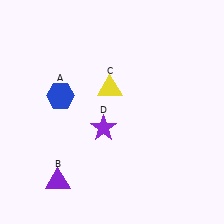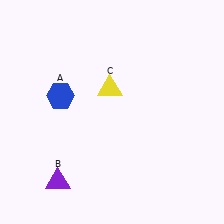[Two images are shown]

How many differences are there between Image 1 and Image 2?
There is 1 difference between the two images.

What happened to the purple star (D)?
The purple star (D) was removed in Image 2. It was in the bottom-left area of Image 1.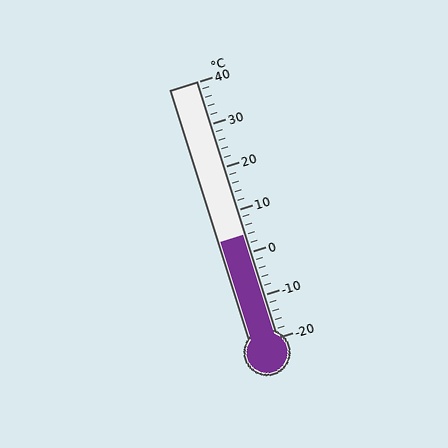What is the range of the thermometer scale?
The thermometer scale ranges from -20°C to 40°C.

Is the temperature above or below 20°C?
The temperature is below 20°C.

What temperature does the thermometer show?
The thermometer shows approximately 4°C.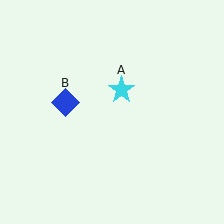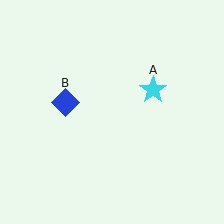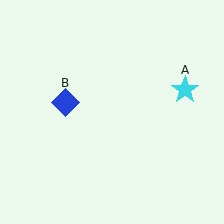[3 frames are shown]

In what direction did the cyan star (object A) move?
The cyan star (object A) moved right.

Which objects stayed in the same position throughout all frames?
Blue diamond (object B) remained stationary.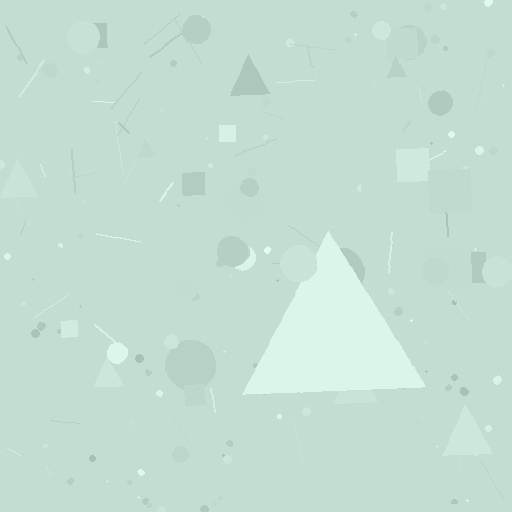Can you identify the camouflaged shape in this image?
The camouflaged shape is a triangle.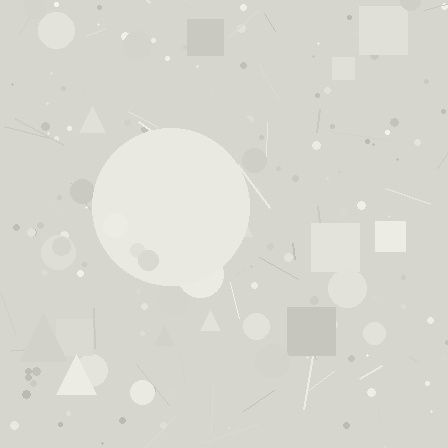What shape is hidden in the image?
A circle is hidden in the image.